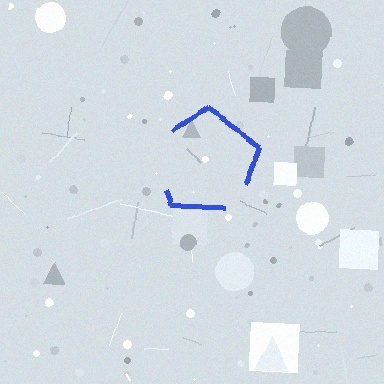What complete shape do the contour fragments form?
The contour fragments form a pentagon.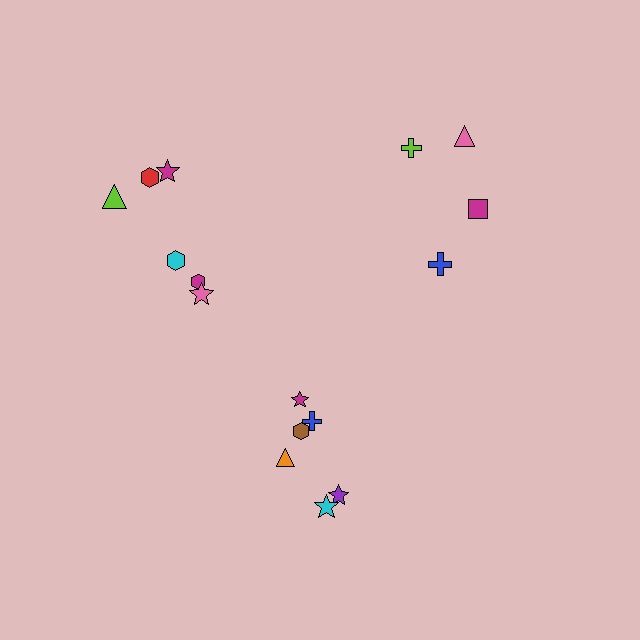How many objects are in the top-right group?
There are 4 objects.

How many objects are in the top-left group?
There are 6 objects.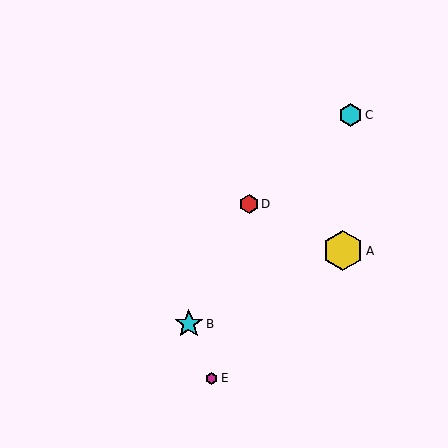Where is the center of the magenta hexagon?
The center of the magenta hexagon is at (211, 378).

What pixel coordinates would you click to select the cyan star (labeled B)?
Click at (189, 324) to select the cyan star B.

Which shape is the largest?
The yellow hexagon (labeled A) is the largest.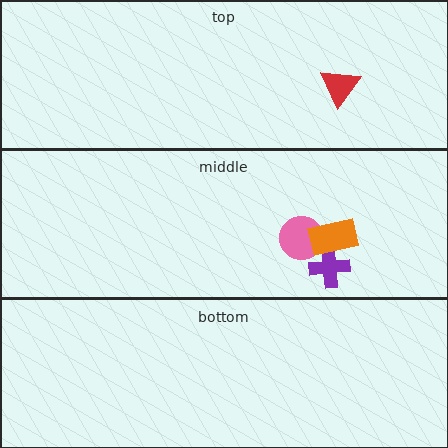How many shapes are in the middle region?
3.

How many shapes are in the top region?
1.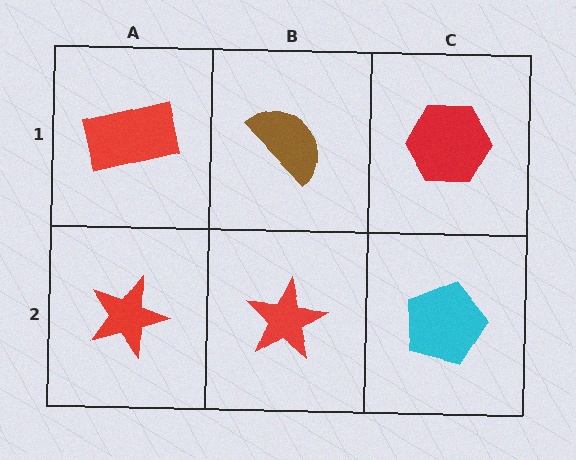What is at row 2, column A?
A red star.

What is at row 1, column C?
A red hexagon.